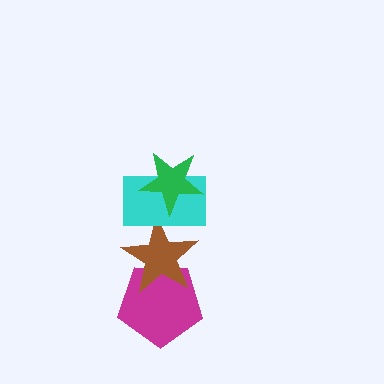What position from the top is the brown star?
The brown star is 3rd from the top.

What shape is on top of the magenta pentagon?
The brown star is on top of the magenta pentagon.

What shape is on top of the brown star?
The cyan rectangle is on top of the brown star.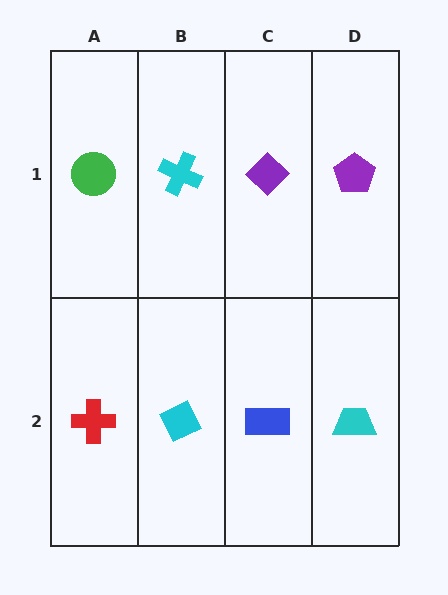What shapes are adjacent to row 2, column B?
A cyan cross (row 1, column B), a red cross (row 2, column A), a blue rectangle (row 2, column C).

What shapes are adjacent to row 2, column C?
A purple diamond (row 1, column C), a cyan diamond (row 2, column B), a cyan trapezoid (row 2, column D).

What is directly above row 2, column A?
A green circle.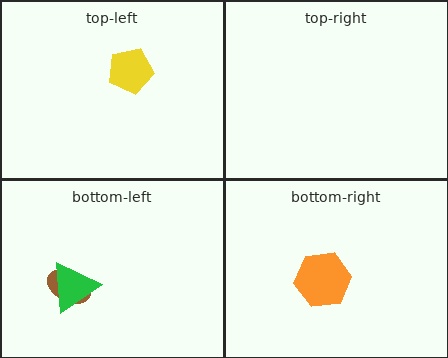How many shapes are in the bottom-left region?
2.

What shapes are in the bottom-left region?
The brown ellipse, the green triangle.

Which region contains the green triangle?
The bottom-left region.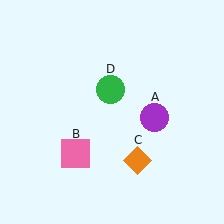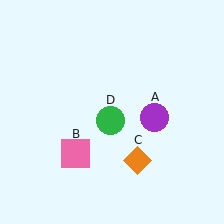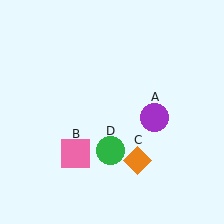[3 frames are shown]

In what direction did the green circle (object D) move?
The green circle (object D) moved down.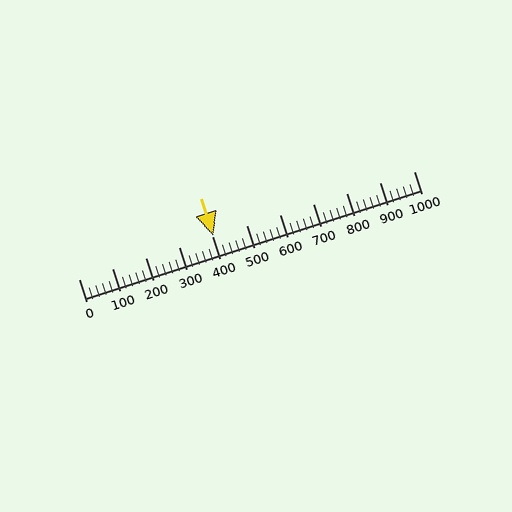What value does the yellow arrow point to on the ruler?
The yellow arrow points to approximately 401.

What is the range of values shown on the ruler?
The ruler shows values from 0 to 1000.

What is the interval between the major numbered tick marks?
The major tick marks are spaced 100 units apart.